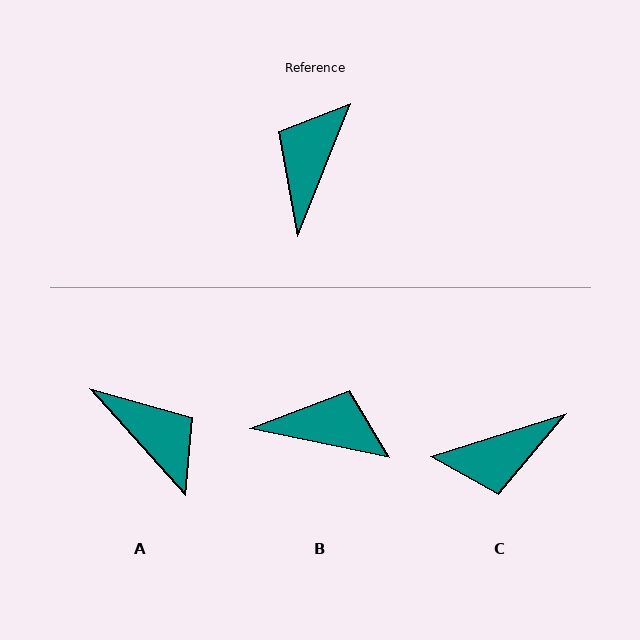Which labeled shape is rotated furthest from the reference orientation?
C, about 130 degrees away.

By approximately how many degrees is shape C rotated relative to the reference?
Approximately 130 degrees counter-clockwise.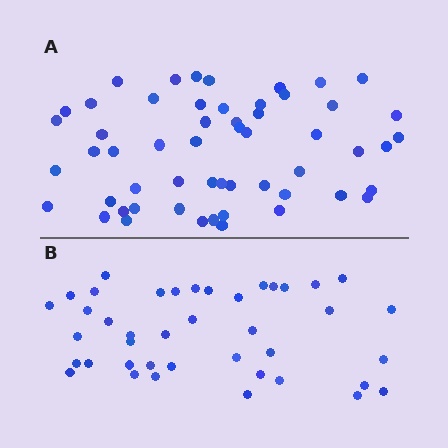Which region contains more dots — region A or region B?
Region A (the top region) has more dots.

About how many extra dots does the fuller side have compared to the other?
Region A has approximately 15 more dots than region B.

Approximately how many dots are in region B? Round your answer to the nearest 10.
About 40 dots. (The exact count is 41, which rounds to 40.)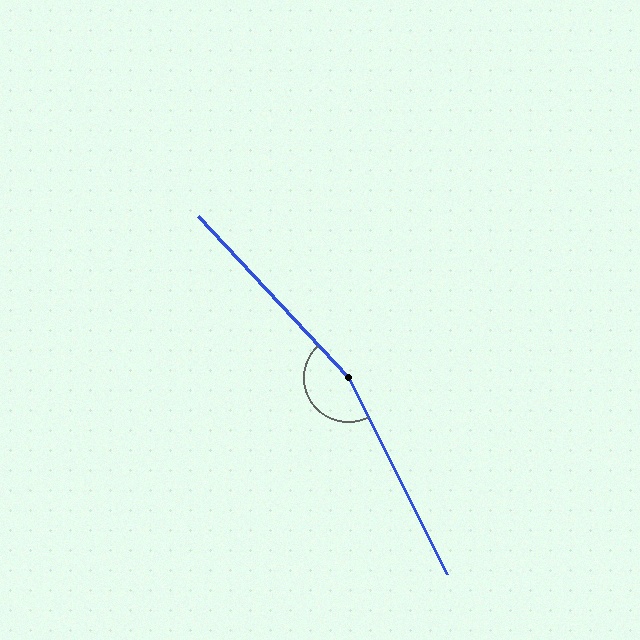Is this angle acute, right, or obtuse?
It is obtuse.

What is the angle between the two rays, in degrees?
Approximately 164 degrees.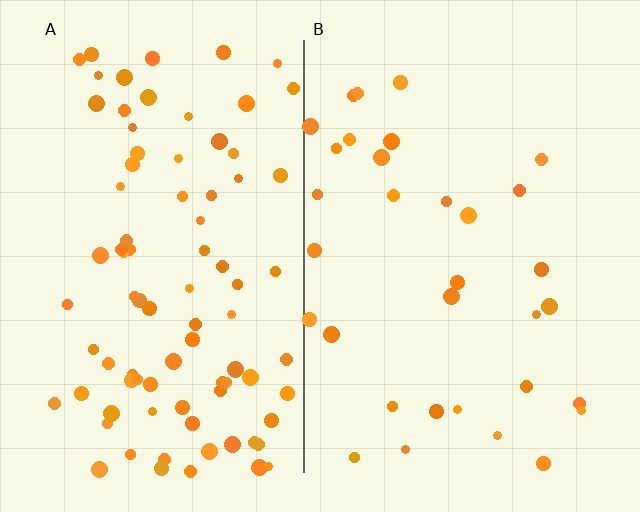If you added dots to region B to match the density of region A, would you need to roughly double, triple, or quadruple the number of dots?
Approximately triple.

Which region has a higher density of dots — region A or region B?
A (the left).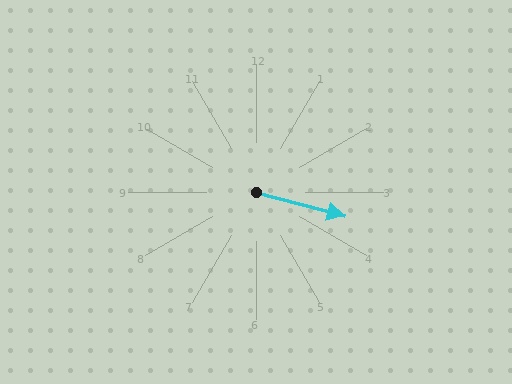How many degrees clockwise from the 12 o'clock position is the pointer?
Approximately 105 degrees.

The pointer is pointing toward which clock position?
Roughly 4 o'clock.